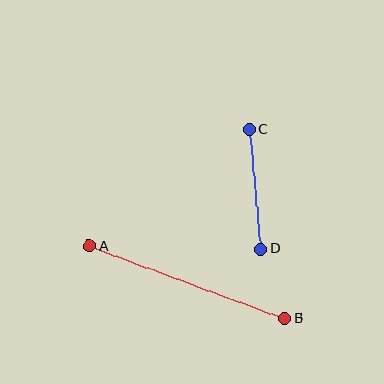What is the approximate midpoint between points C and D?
The midpoint is at approximately (255, 189) pixels.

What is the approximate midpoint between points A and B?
The midpoint is at approximately (187, 282) pixels.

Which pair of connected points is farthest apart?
Points A and B are farthest apart.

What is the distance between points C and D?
The distance is approximately 121 pixels.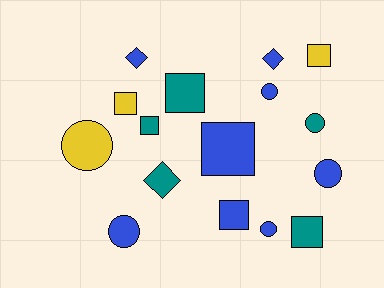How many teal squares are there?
There are 3 teal squares.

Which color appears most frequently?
Blue, with 8 objects.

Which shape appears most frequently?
Square, with 7 objects.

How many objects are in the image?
There are 16 objects.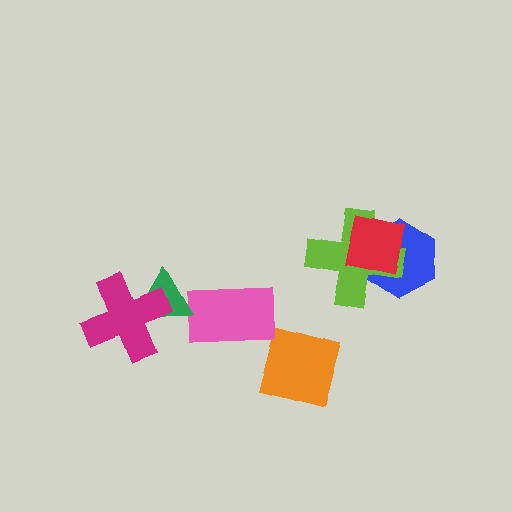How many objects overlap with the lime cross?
2 objects overlap with the lime cross.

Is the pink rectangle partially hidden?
No, no other shape covers it.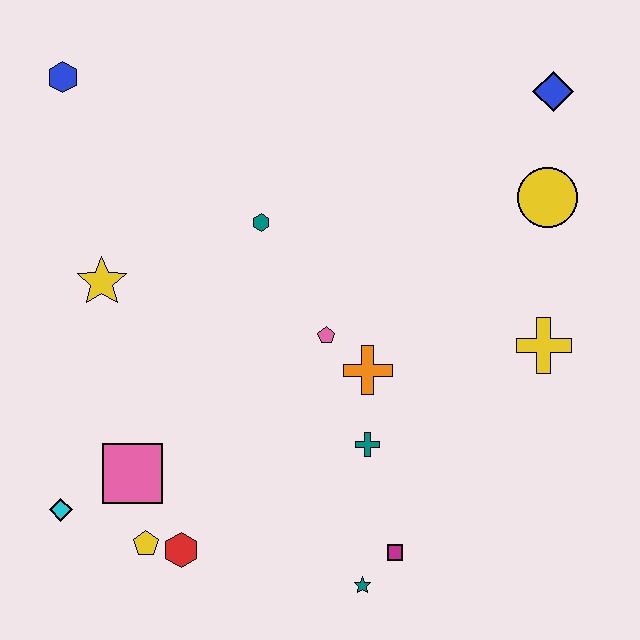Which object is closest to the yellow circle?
The blue diamond is closest to the yellow circle.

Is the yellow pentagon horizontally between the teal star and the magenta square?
No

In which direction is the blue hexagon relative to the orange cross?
The blue hexagon is to the left of the orange cross.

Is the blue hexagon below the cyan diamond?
No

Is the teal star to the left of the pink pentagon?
No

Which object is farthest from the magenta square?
The blue hexagon is farthest from the magenta square.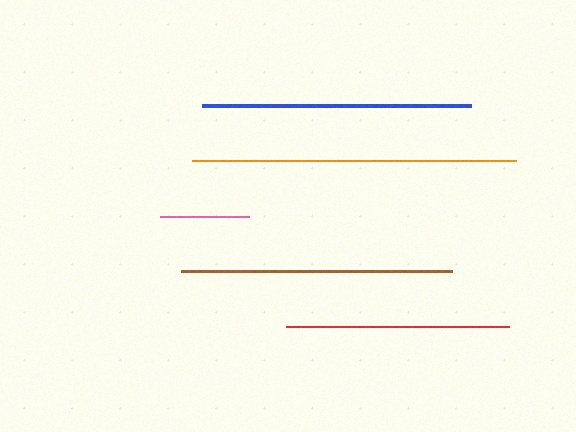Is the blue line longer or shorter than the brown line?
The brown line is longer than the blue line.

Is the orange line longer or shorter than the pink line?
The orange line is longer than the pink line.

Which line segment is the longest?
The orange line is the longest at approximately 324 pixels.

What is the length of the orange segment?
The orange segment is approximately 324 pixels long.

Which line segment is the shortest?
The pink line is the shortest at approximately 88 pixels.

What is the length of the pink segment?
The pink segment is approximately 88 pixels long.